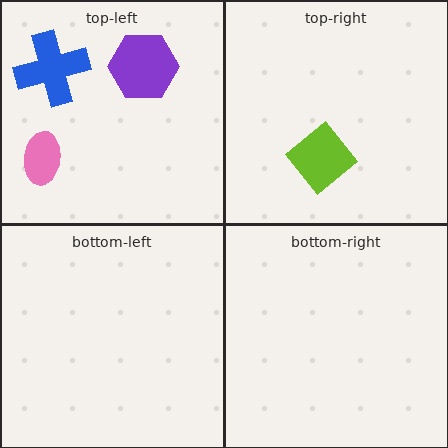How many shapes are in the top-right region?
1.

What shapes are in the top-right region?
The lime diamond.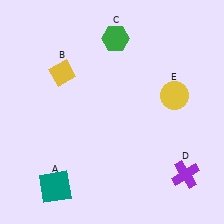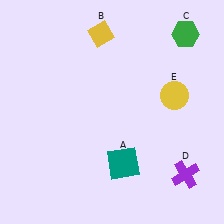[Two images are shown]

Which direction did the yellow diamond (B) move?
The yellow diamond (B) moved up.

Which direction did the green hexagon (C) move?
The green hexagon (C) moved right.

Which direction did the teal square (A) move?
The teal square (A) moved right.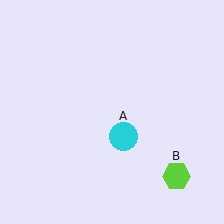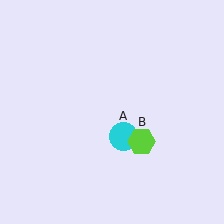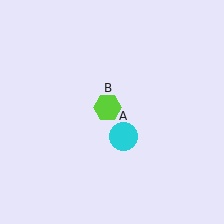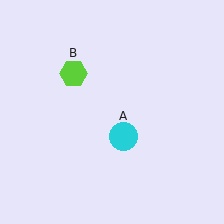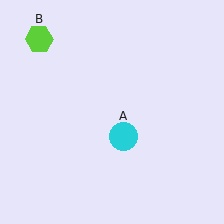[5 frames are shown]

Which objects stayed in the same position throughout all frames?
Cyan circle (object A) remained stationary.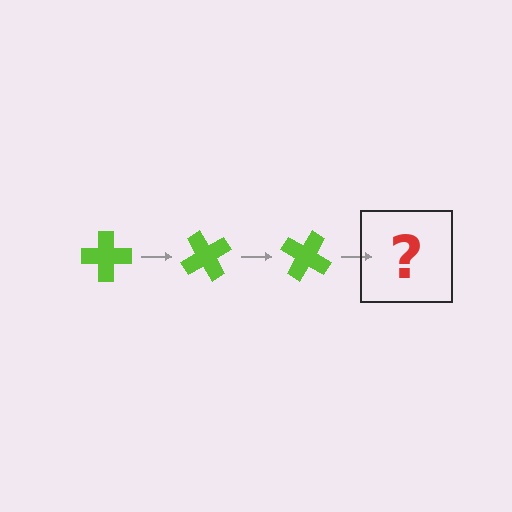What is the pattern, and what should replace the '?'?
The pattern is that the cross rotates 60 degrees each step. The '?' should be a lime cross rotated 180 degrees.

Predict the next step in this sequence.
The next step is a lime cross rotated 180 degrees.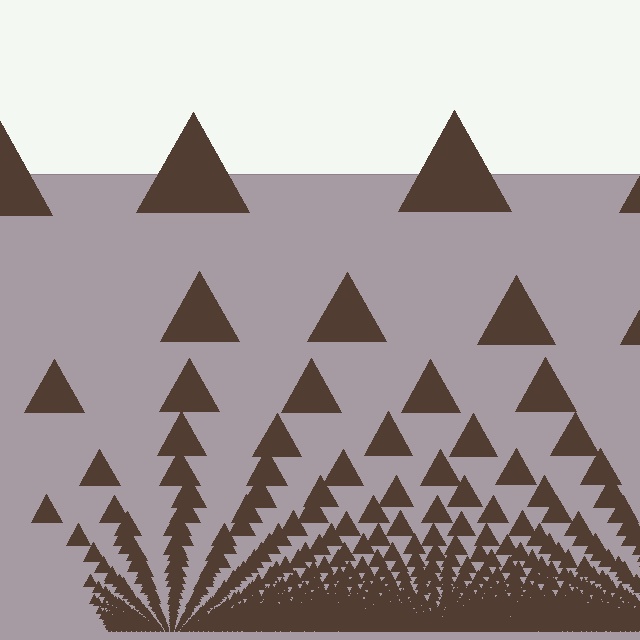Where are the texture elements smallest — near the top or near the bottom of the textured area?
Near the bottom.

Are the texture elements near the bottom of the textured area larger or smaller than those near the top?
Smaller. The gradient is inverted — elements near the bottom are smaller and denser.